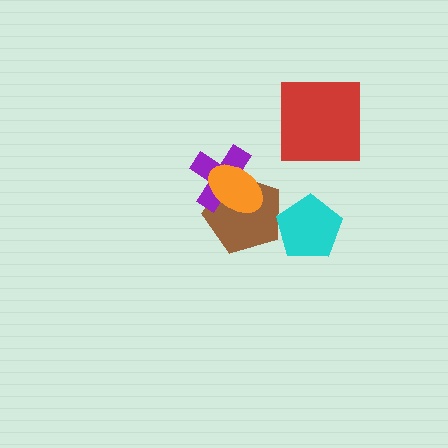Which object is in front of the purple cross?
The orange ellipse is in front of the purple cross.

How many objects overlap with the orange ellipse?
2 objects overlap with the orange ellipse.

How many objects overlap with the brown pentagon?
3 objects overlap with the brown pentagon.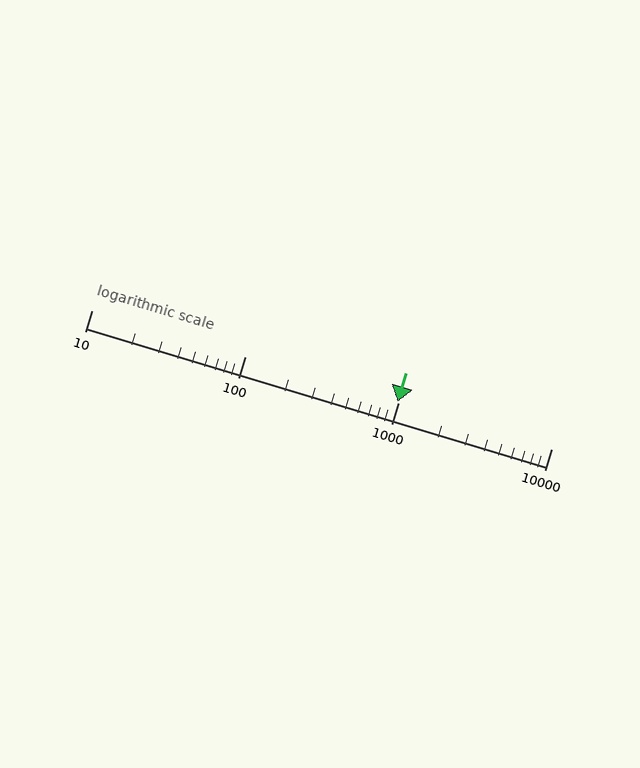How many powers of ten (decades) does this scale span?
The scale spans 3 decades, from 10 to 10000.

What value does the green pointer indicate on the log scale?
The pointer indicates approximately 990.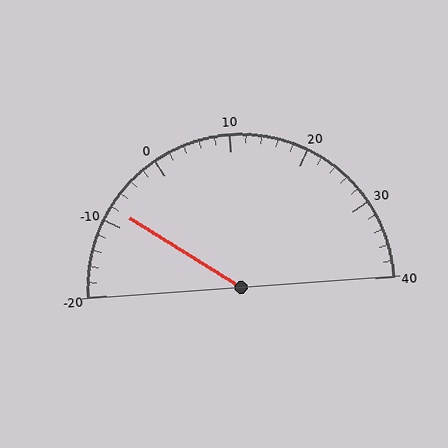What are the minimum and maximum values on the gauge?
The gauge ranges from -20 to 40.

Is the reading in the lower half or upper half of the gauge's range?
The reading is in the lower half of the range (-20 to 40).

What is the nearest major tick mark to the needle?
The nearest major tick mark is -10.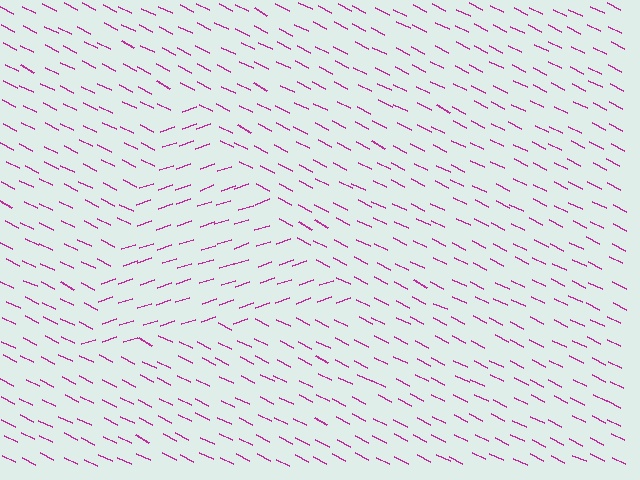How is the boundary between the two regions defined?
The boundary is defined purely by a change in line orientation (approximately 45 degrees difference). All lines are the same color and thickness.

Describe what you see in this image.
The image is filled with small magenta line segments. A triangle region in the image has lines oriented differently from the surrounding lines, creating a visible texture boundary.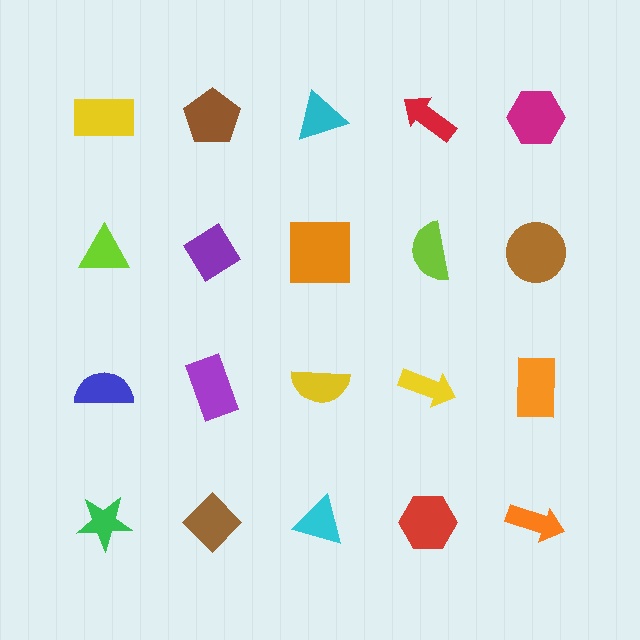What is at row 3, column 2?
A purple rectangle.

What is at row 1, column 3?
A cyan triangle.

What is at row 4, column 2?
A brown diamond.